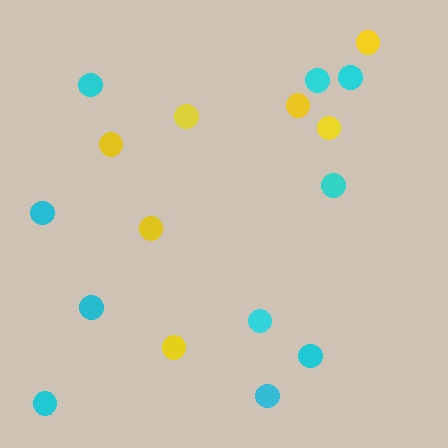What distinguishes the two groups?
There are 2 groups: one group of cyan circles (10) and one group of yellow circles (7).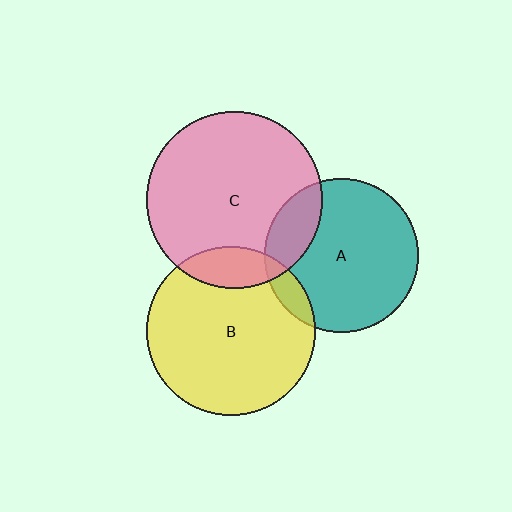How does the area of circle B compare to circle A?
Approximately 1.2 times.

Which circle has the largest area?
Circle C (pink).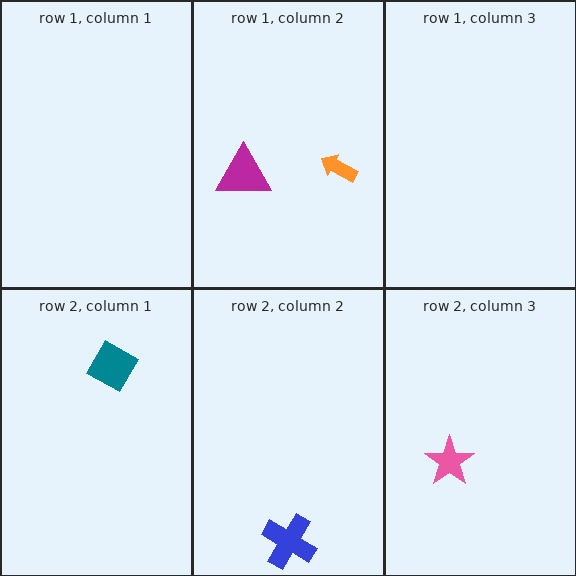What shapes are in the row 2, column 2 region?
The blue cross.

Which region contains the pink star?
The row 2, column 3 region.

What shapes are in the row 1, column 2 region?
The orange arrow, the magenta triangle.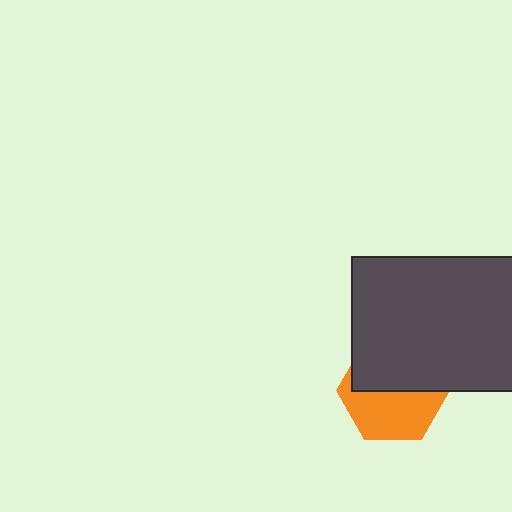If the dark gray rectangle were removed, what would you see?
You would see the complete orange hexagon.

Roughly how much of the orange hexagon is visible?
About half of it is visible (roughly 52%).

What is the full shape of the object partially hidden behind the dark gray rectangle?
The partially hidden object is an orange hexagon.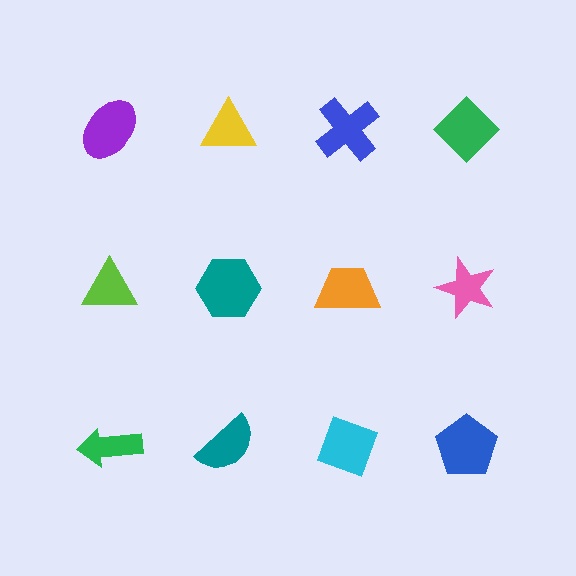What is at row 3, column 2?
A teal semicircle.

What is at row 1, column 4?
A green diamond.